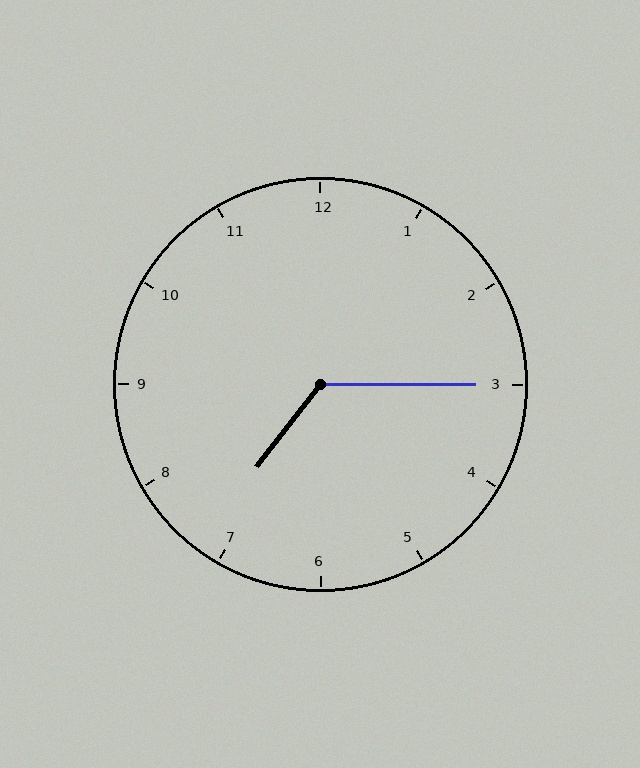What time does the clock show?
7:15.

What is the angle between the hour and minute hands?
Approximately 128 degrees.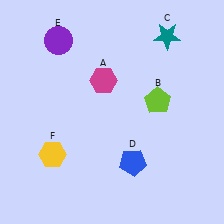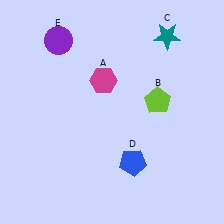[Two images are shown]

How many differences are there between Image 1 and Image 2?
There is 1 difference between the two images.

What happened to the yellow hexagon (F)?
The yellow hexagon (F) was removed in Image 2. It was in the bottom-left area of Image 1.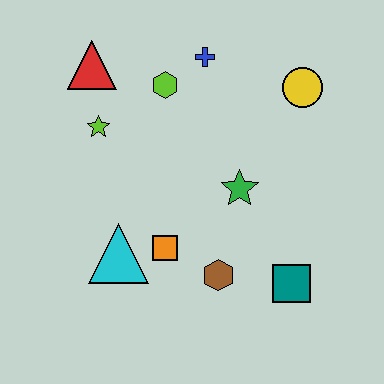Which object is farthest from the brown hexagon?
The red triangle is farthest from the brown hexagon.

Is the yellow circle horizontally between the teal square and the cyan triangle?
No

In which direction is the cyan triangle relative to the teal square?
The cyan triangle is to the left of the teal square.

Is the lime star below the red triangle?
Yes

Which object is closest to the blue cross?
The lime hexagon is closest to the blue cross.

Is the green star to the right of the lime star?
Yes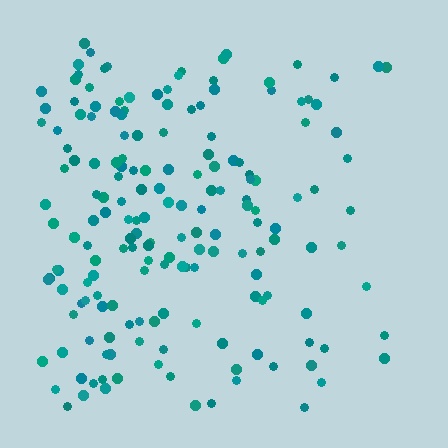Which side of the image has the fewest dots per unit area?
The right.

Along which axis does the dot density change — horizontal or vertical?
Horizontal.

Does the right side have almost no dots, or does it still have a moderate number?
Still a moderate number, just noticeably fewer than the left.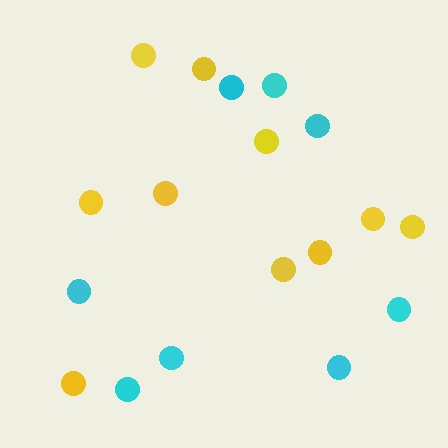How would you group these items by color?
There are 2 groups: one group of yellow circles (10) and one group of cyan circles (8).